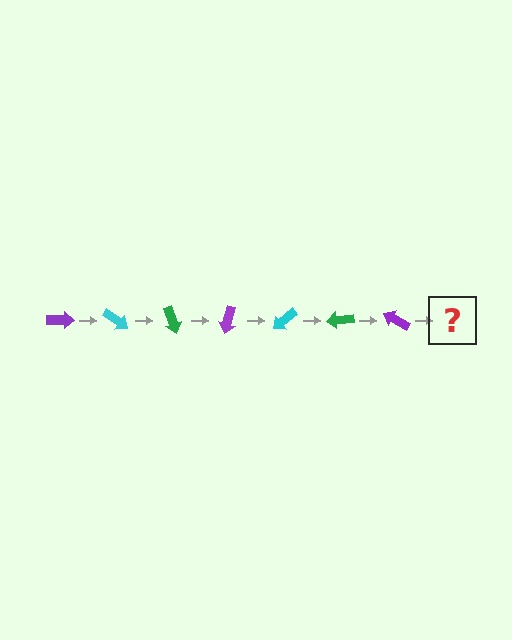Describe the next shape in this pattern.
It should be a cyan arrow, rotated 245 degrees from the start.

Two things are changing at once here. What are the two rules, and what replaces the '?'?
The two rules are that it rotates 35 degrees each step and the color cycles through purple, cyan, and green. The '?' should be a cyan arrow, rotated 245 degrees from the start.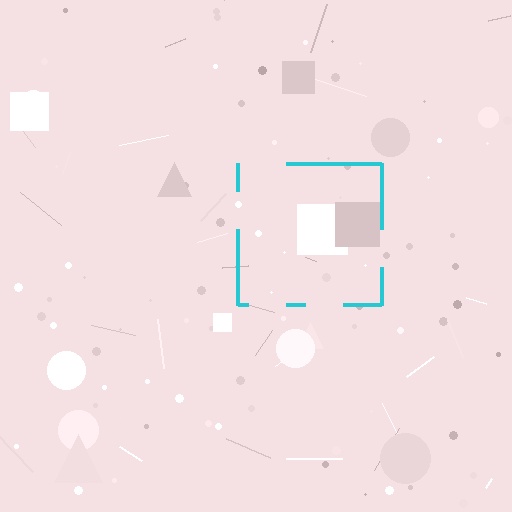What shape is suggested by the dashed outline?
The dashed outline suggests a square.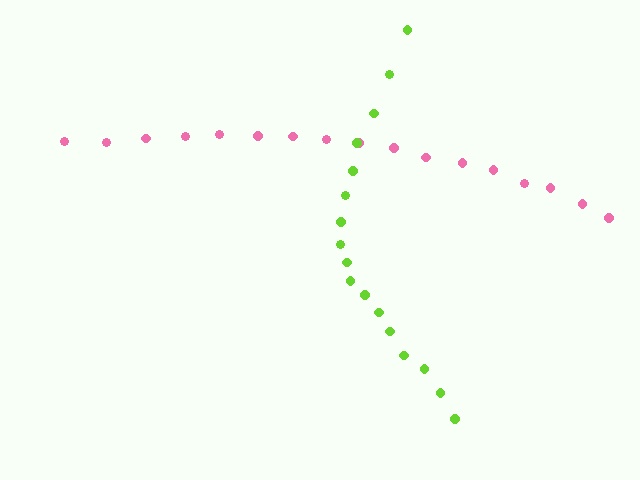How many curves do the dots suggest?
There are 2 distinct paths.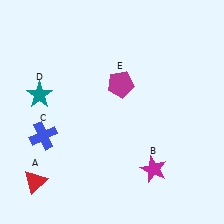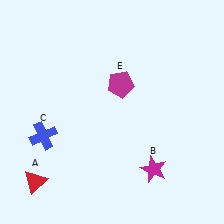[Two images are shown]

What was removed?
The teal star (D) was removed in Image 2.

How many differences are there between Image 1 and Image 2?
There is 1 difference between the two images.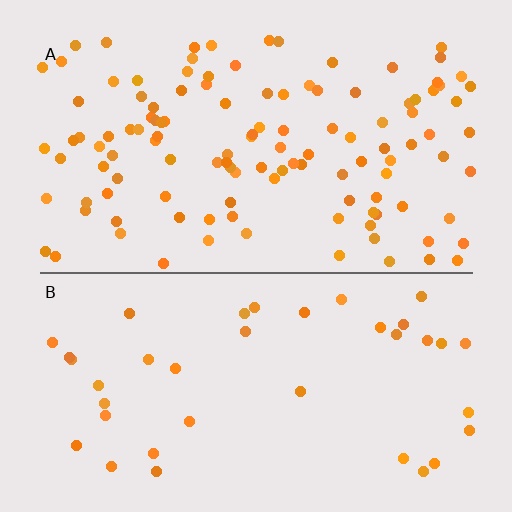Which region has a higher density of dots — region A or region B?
A (the top).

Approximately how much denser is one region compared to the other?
Approximately 3.1× — region A over region B.